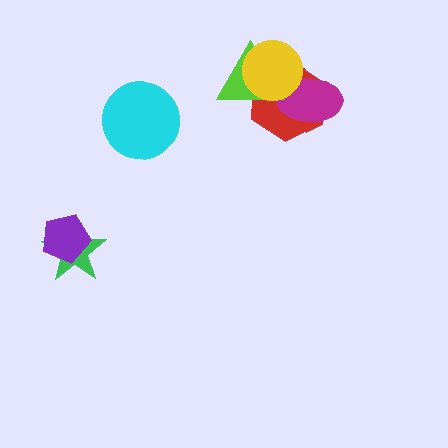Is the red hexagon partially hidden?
Yes, it is partially covered by another shape.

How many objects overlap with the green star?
1 object overlaps with the green star.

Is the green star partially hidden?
Yes, it is partially covered by another shape.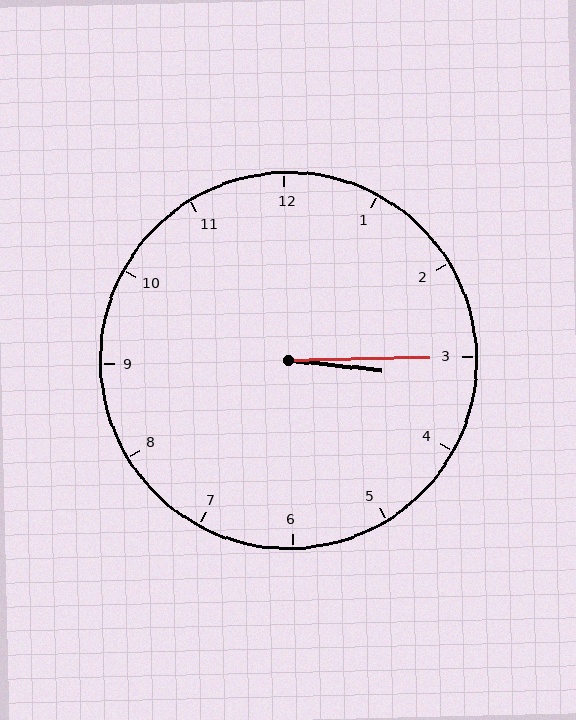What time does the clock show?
3:15.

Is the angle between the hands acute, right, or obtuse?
It is acute.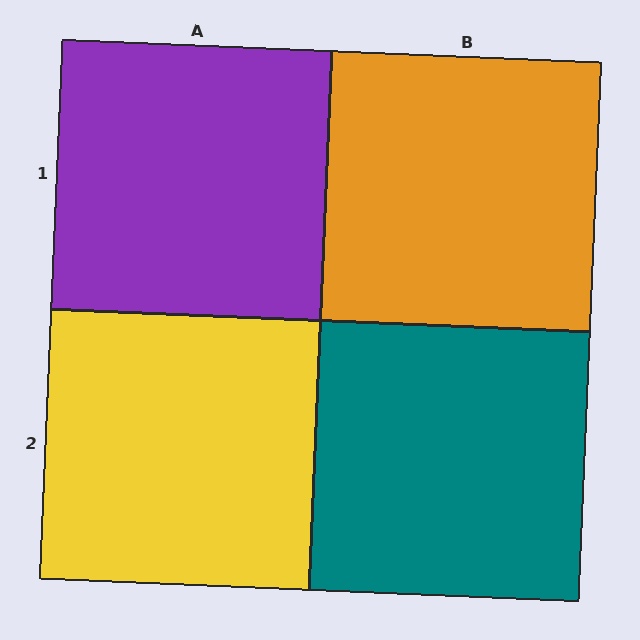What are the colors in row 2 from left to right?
Yellow, teal.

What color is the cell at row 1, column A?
Purple.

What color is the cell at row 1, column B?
Orange.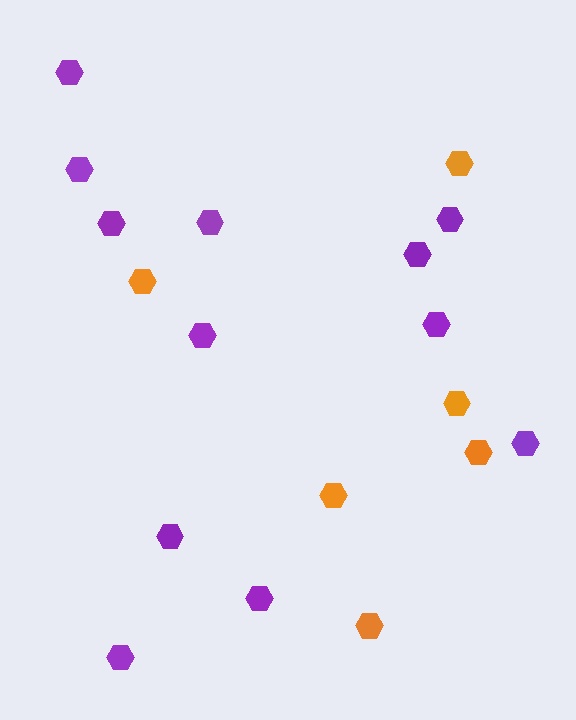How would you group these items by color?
There are 2 groups: one group of orange hexagons (6) and one group of purple hexagons (12).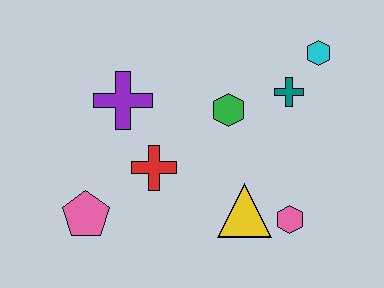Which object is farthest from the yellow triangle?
The cyan hexagon is farthest from the yellow triangle.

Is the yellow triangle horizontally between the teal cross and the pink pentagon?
Yes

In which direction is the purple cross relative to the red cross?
The purple cross is above the red cross.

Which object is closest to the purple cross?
The red cross is closest to the purple cross.